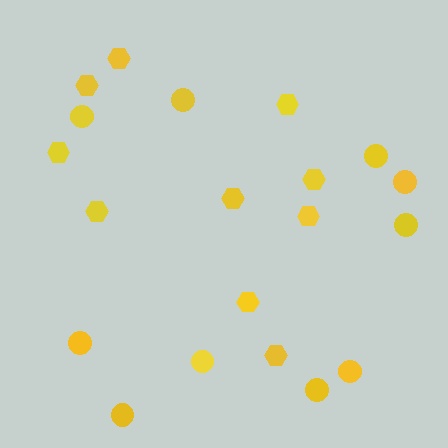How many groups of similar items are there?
There are 2 groups: one group of circles (10) and one group of hexagons (10).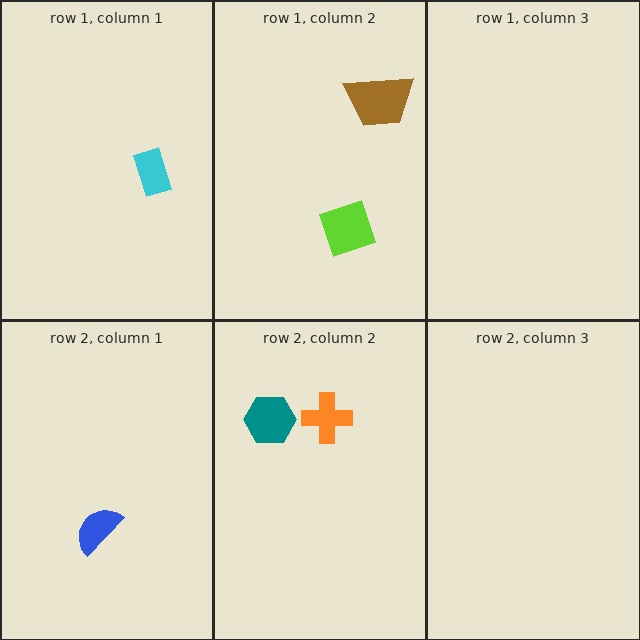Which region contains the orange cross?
The row 2, column 2 region.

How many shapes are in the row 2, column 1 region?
1.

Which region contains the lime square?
The row 1, column 2 region.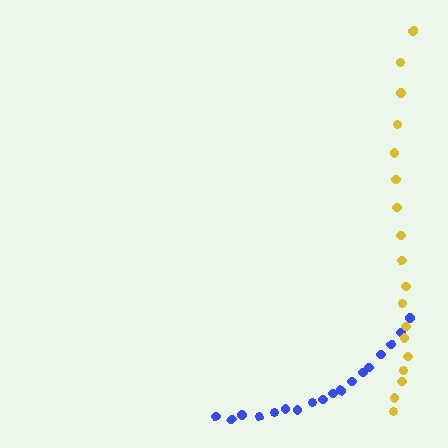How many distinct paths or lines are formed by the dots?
There are 2 distinct paths.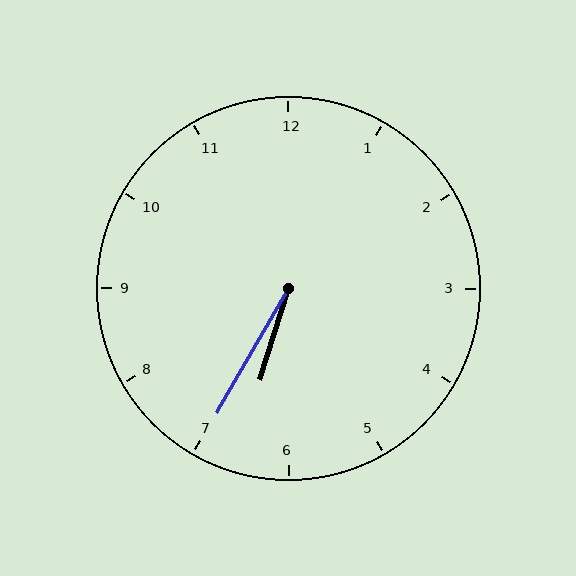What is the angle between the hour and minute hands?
Approximately 12 degrees.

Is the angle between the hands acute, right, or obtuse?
It is acute.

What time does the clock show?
6:35.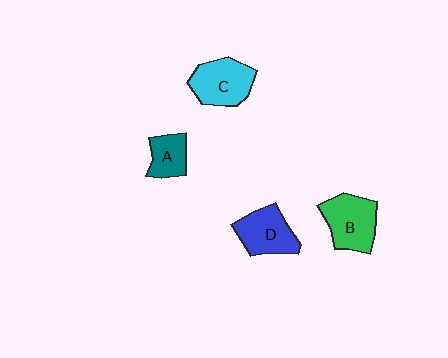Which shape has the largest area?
Shape B (green).